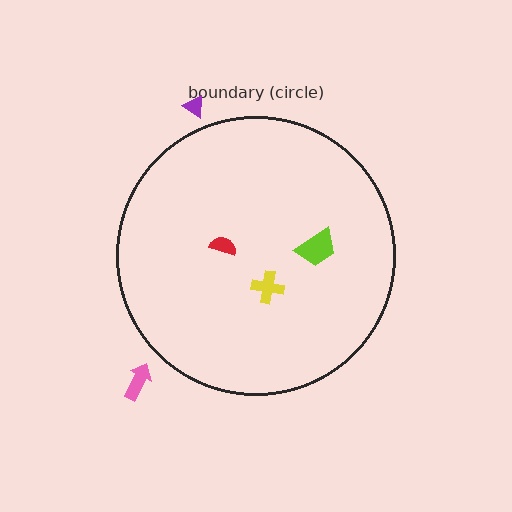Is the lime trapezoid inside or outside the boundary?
Inside.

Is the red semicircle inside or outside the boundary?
Inside.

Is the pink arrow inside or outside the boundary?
Outside.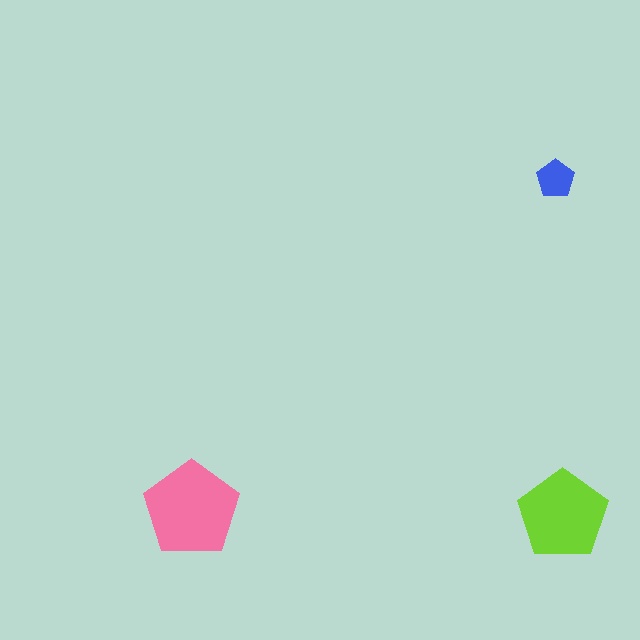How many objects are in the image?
There are 3 objects in the image.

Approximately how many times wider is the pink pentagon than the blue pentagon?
About 2.5 times wider.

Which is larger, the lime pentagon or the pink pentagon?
The pink one.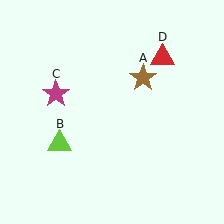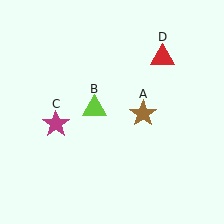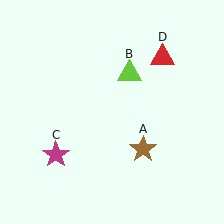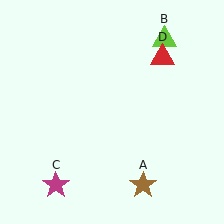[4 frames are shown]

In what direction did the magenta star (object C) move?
The magenta star (object C) moved down.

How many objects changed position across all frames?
3 objects changed position: brown star (object A), lime triangle (object B), magenta star (object C).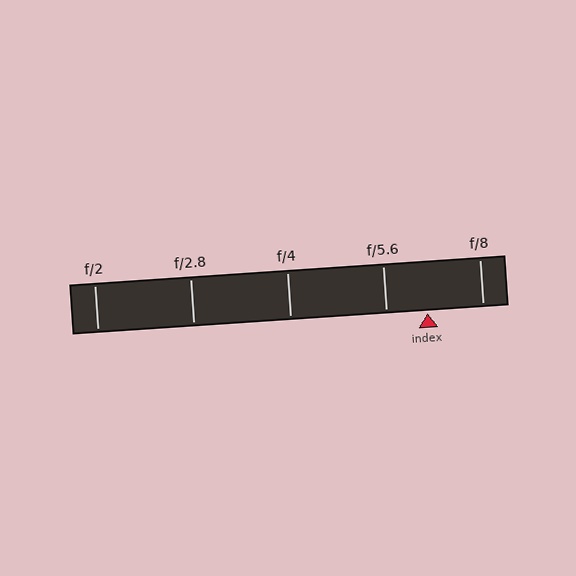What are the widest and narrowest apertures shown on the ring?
The widest aperture shown is f/2 and the narrowest is f/8.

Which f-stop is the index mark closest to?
The index mark is closest to f/5.6.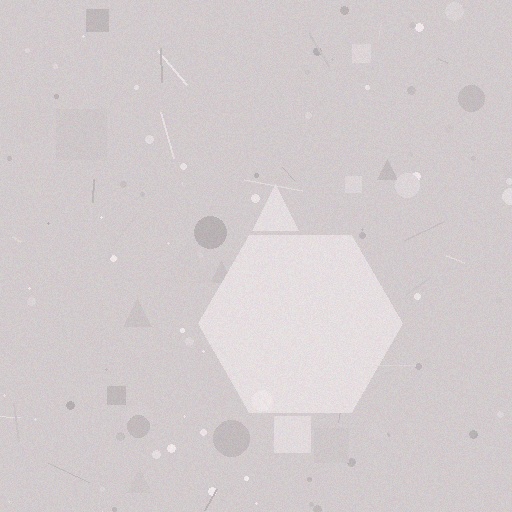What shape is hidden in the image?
A hexagon is hidden in the image.